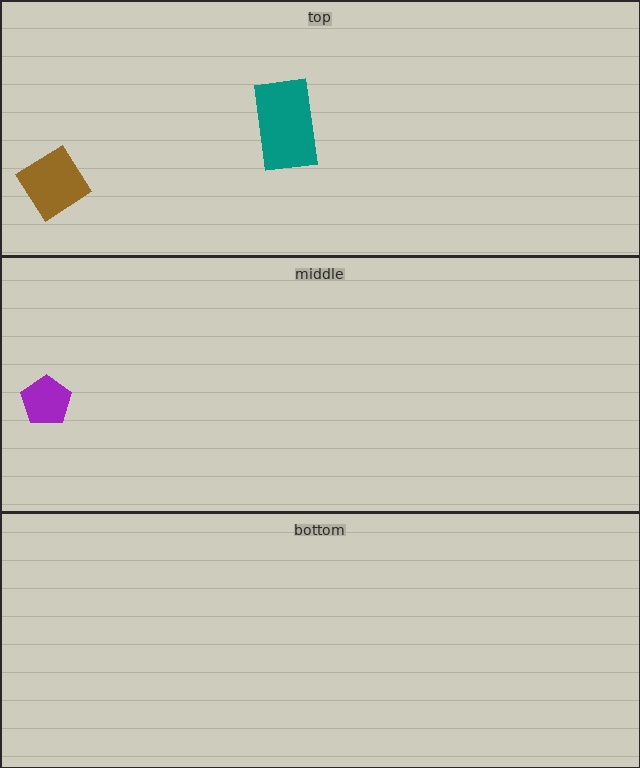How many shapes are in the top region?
2.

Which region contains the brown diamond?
The top region.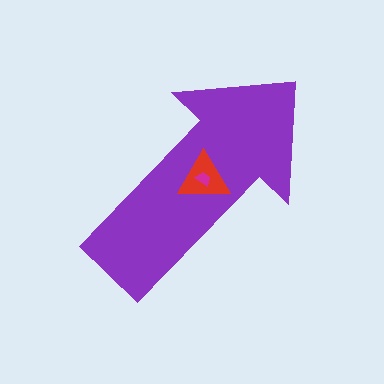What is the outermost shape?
The purple arrow.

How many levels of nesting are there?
3.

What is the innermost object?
The magenta trapezoid.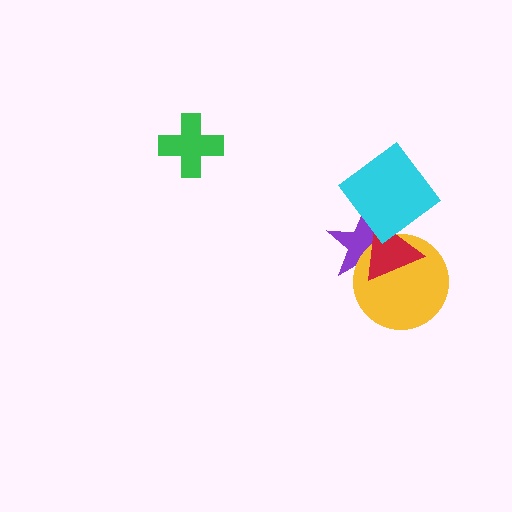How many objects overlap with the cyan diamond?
2 objects overlap with the cyan diamond.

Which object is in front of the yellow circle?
The red triangle is in front of the yellow circle.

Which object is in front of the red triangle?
The cyan diamond is in front of the red triangle.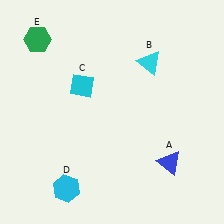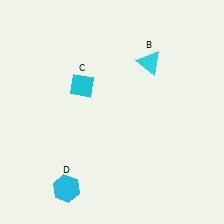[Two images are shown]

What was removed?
The green hexagon (E), the blue triangle (A) were removed in Image 2.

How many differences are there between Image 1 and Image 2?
There are 2 differences between the two images.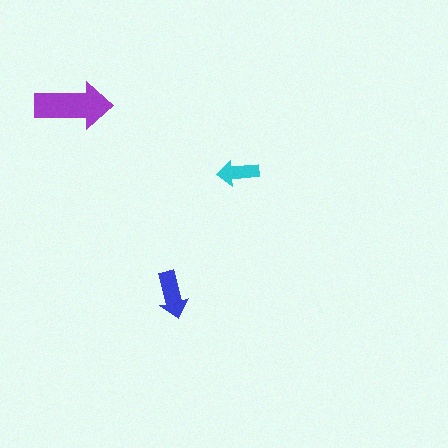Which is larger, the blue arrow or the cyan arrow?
The blue one.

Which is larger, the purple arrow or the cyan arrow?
The purple one.